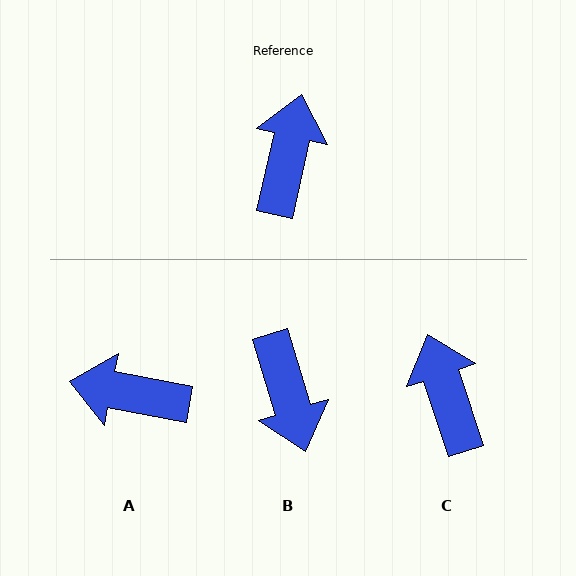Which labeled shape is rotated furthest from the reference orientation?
B, about 151 degrees away.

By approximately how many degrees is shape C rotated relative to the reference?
Approximately 31 degrees counter-clockwise.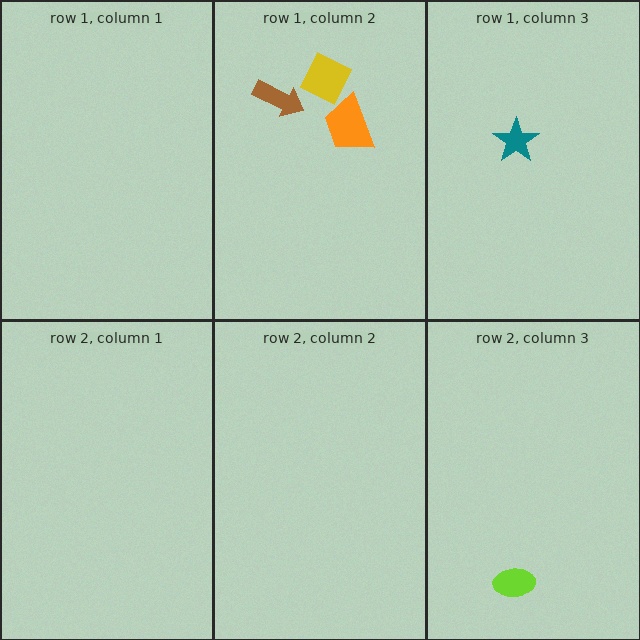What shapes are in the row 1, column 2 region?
The orange trapezoid, the yellow diamond, the brown arrow.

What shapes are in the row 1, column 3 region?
The teal star.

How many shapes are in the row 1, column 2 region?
3.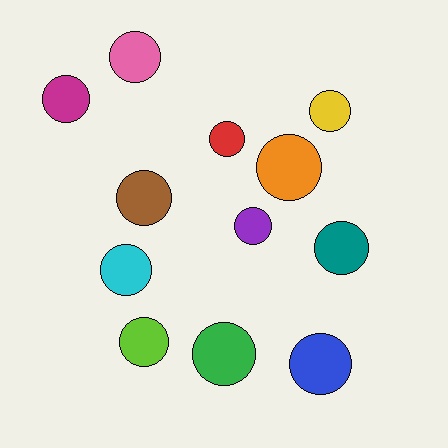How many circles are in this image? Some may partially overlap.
There are 12 circles.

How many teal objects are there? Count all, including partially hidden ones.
There is 1 teal object.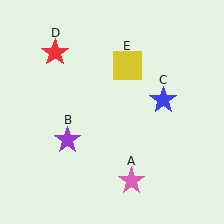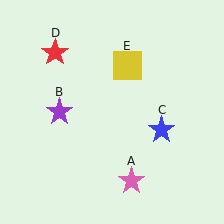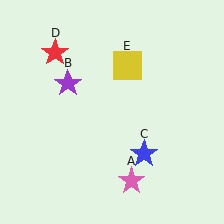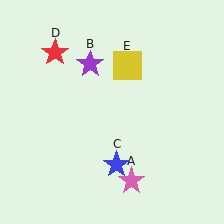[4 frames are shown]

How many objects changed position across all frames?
2 objects changed position: purple star (object B), blue star (object C).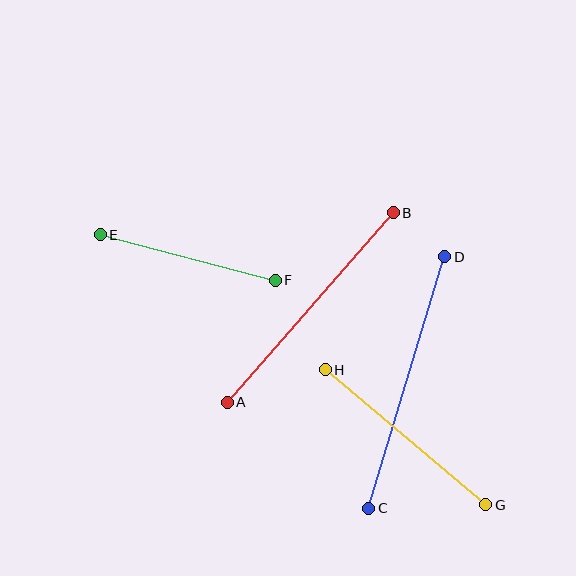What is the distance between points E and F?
The distance is approximately 181 pixels.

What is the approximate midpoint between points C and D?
The midpoint is at approximately (407, 382) pixels.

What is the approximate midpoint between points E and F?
The midpoint is at approximately (188, 258) pixels.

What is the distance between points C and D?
The distance is approximately 263 pixels.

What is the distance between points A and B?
The distance is approximately 252 pixels.